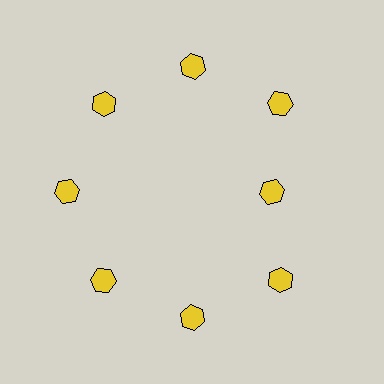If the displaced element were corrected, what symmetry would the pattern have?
It would have 8-fold rotational symmetry — the pattern would map onto itself every 45 degrees.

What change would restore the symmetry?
The symmetry would be restored by moving it outward, back onto the ring so that all 8 hexagons sit at equal angles and equal distance from the center.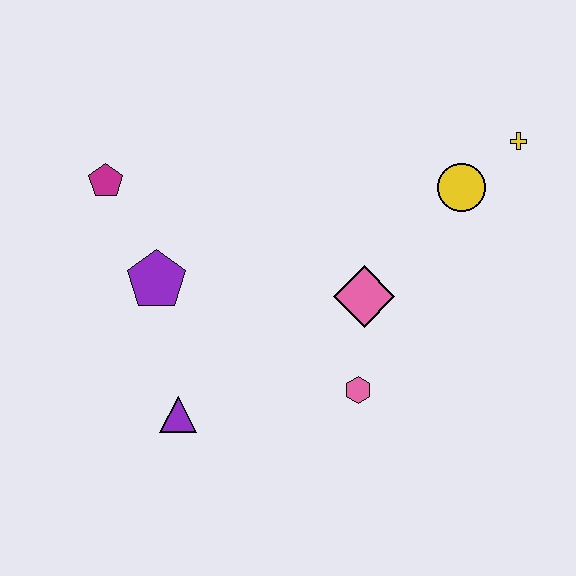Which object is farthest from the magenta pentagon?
The yellow cross is farthest from the magenta pentagon.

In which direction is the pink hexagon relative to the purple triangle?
The pink hexagon is to the right of the purple triangle.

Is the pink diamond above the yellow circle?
No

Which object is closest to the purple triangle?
The purple pentagon is closest to the purple triangle.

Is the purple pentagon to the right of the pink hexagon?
No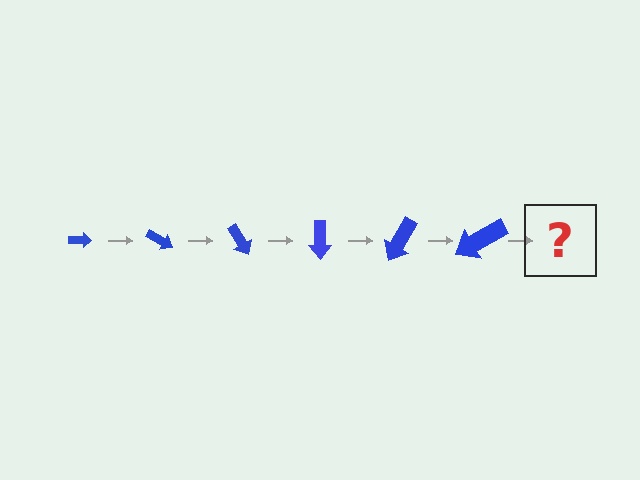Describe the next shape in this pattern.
It should be an arrow, larger than the previous one and rotated 180 degrees from the start.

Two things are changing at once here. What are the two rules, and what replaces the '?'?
The two rules are that the arrow grows larger each step and it rotates 30 degrees each step. The '?' should be an arrow, larger than the previous one and rotated 180 degrees from the start.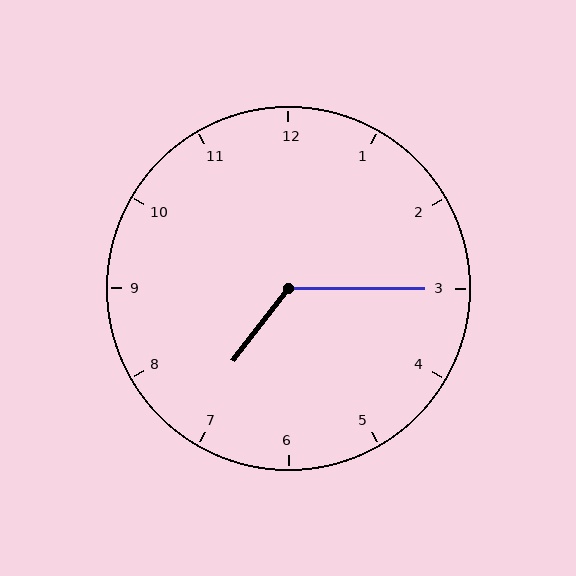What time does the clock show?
7:15.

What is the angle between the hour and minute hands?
Approximately 128 degrees.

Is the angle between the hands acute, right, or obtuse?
It is obtuse.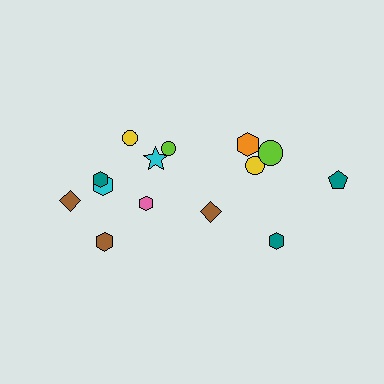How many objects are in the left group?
There are 8 objects.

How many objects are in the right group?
There are 6 objects.